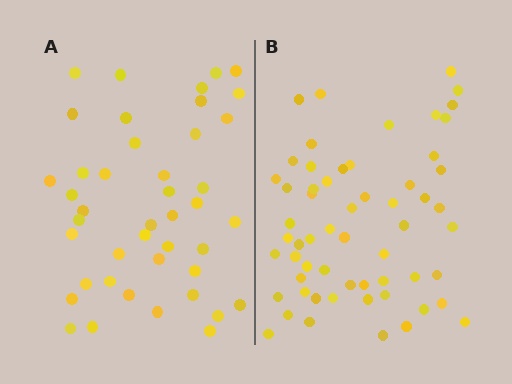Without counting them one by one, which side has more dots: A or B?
Region B (the right region) has more dots.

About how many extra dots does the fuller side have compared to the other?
Region B has approximately 15 more dots than region A.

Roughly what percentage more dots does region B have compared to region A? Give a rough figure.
About 35% more.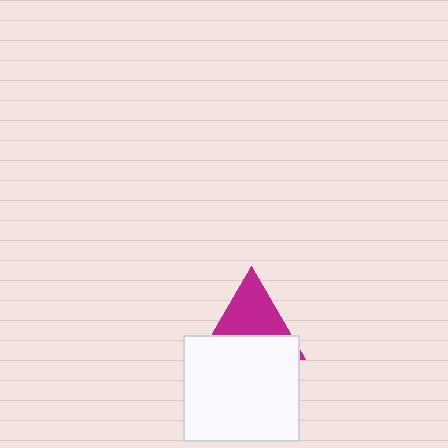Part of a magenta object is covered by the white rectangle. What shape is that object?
It is a triangle.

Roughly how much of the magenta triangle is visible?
About half of it is visible (roughly 56%).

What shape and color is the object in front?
The object in front is a white rectangle.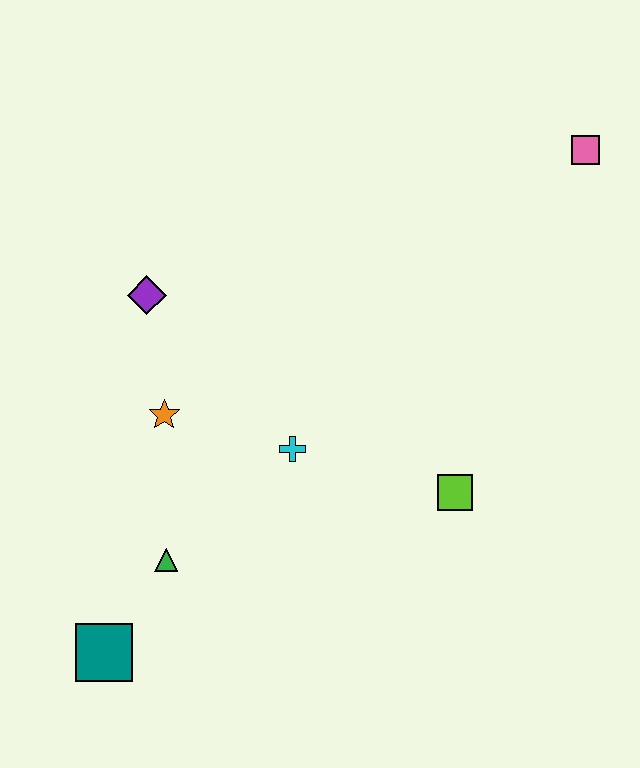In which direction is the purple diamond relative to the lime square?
The purple diamond is to the left of the lime square.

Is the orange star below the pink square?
Yes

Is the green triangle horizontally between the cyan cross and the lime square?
No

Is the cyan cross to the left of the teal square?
No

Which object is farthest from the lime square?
The teal square is farthest from the lime square.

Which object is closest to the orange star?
The purple diamond is closest to the orange star.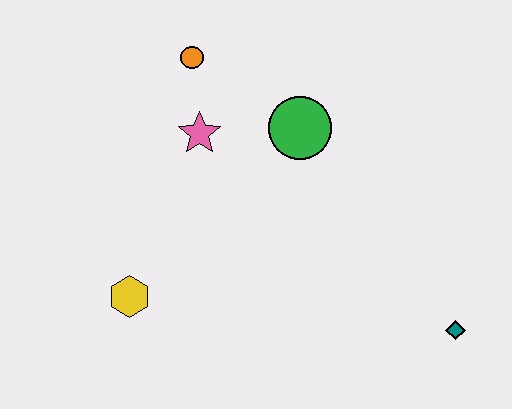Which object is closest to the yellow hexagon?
The pink star is closest to the yellow hexagon.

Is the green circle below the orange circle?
Yes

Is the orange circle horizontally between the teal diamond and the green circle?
No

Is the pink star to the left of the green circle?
Yes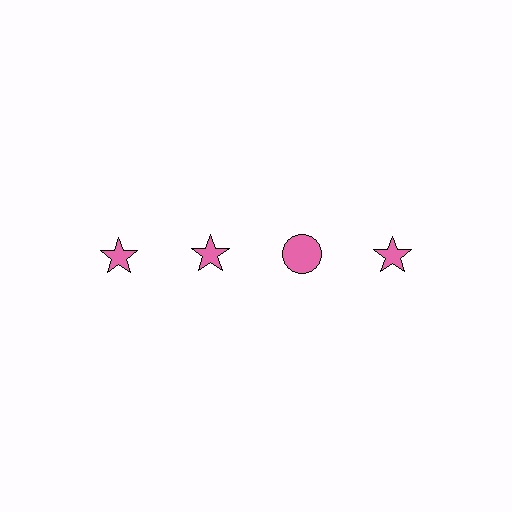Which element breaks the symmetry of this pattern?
The pink circle in the top row, center column breaks the symmetry. All other shapes are pink stars.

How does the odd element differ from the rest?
It has a different shape: circle instead of star.